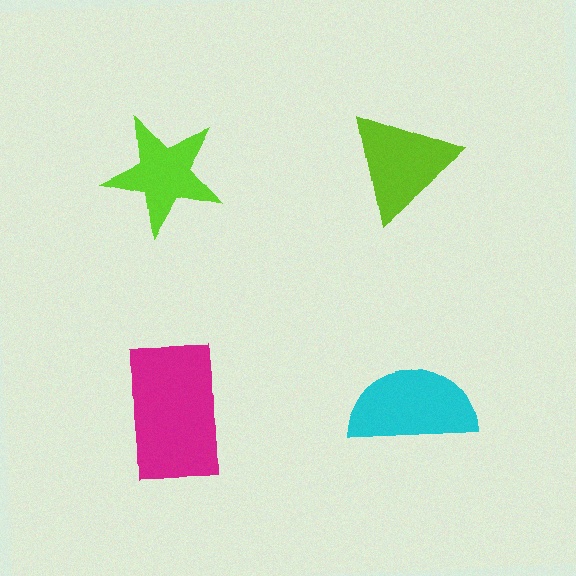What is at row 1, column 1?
A lime star.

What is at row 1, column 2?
A lime triangle.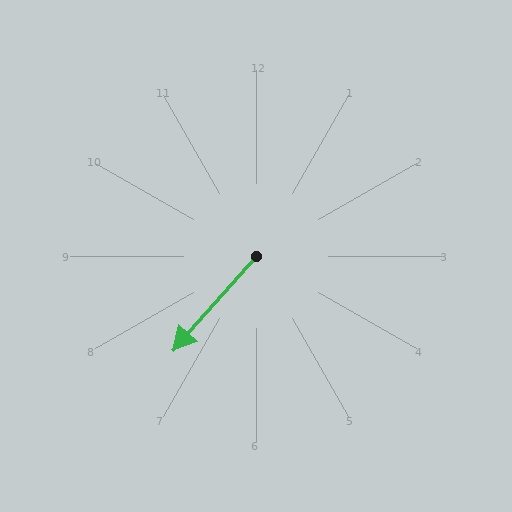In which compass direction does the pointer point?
Southwest.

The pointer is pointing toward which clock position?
Roughly 7 o'clock.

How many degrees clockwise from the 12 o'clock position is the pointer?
Approximately 221 degrees.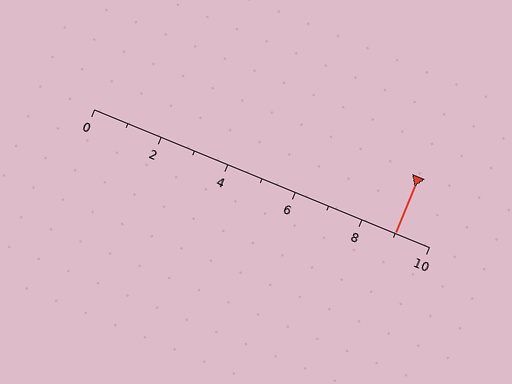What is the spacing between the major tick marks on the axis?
The major ticks are spaced 2 apart.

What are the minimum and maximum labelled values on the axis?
The axis runs from 0 to 10.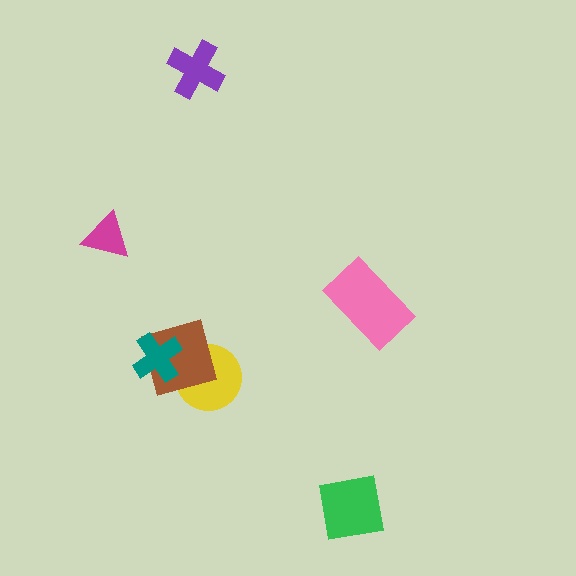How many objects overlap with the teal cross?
1 object overlaps with the teal cross.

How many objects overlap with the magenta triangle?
0 objects overlap with the magenta triangle.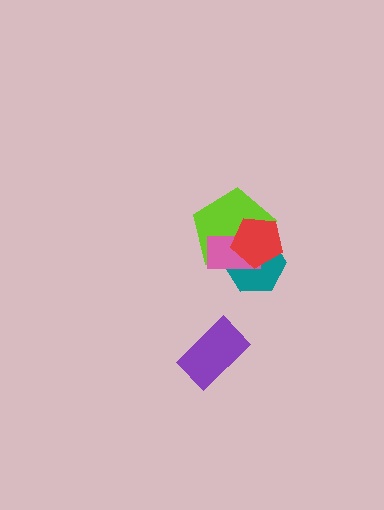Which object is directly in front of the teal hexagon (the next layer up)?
The lime pentagon is directly in front of the teal hexagon.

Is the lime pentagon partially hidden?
Yes, it is partially covered by another shape.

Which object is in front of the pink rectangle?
The red pentagon is in front of the pink rectangle.